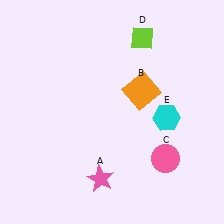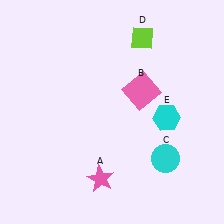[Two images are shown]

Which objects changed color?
B changed from orange to pink. C changed from pink to cyan.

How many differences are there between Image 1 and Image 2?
There are 2 differences between the two images.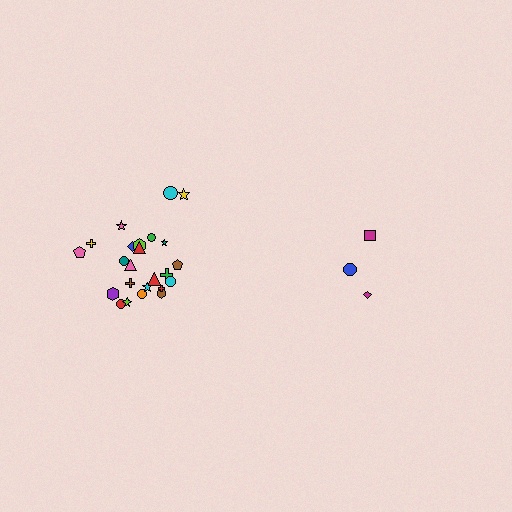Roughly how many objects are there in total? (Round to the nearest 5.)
Roughly 30 objects in total.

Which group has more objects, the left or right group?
The left group.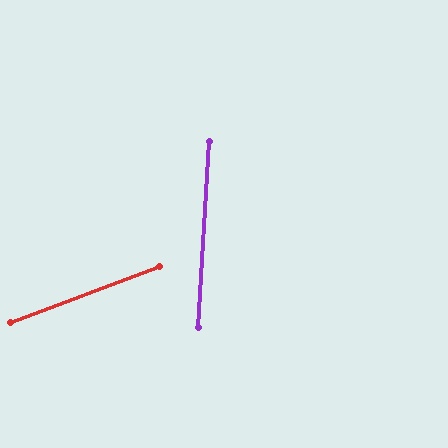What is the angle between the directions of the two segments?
Approximately 66 degrees.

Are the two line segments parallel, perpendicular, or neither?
Neither parallel nor perpendicular — they differ by about 66°.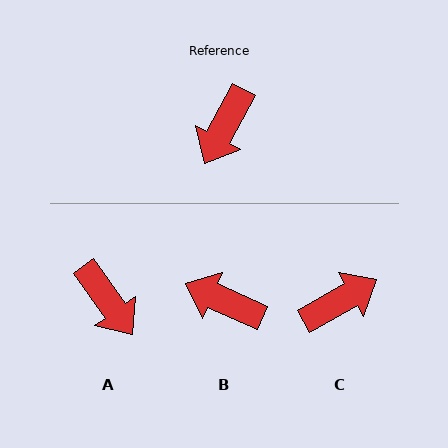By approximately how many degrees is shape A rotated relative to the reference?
Approximately 64 degrees counter-clockwise.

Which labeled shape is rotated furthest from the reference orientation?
C, about 148 degrees away.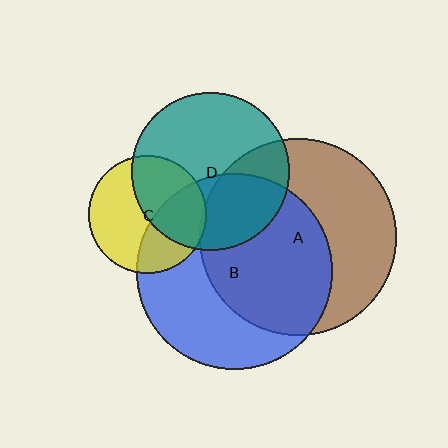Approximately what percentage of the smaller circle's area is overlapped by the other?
Approximately 45%.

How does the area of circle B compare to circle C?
Approximately 2.8 times.